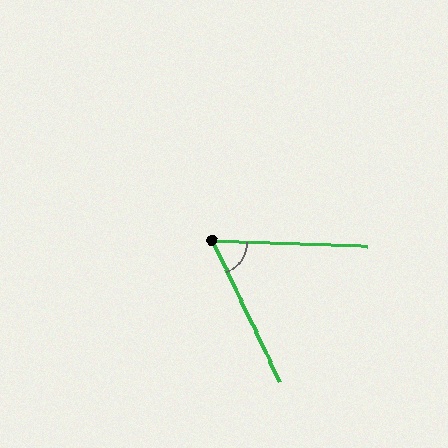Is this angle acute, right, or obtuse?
It is acute.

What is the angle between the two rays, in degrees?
Approximately 63 degrees.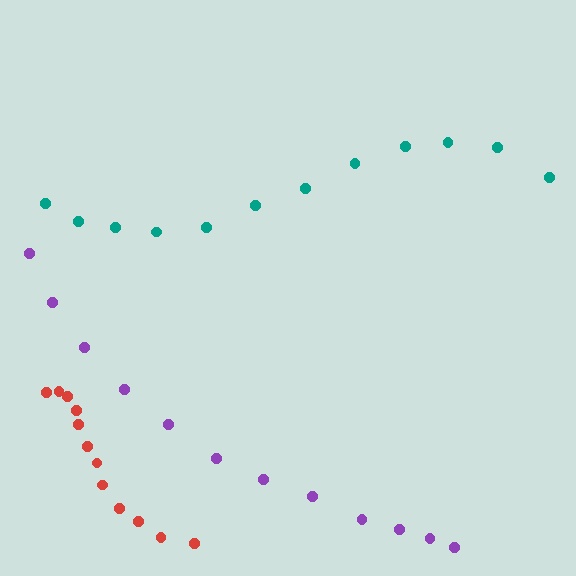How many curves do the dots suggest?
There are 3 distinct paths.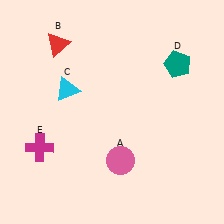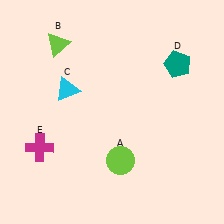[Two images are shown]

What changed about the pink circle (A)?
In Image 1, A is pink. In Image 2, it changed to lime.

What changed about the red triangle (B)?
In Image 1, B is red. In Image 2, it changed to lime.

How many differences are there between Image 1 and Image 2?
There are 2 differences between the two images.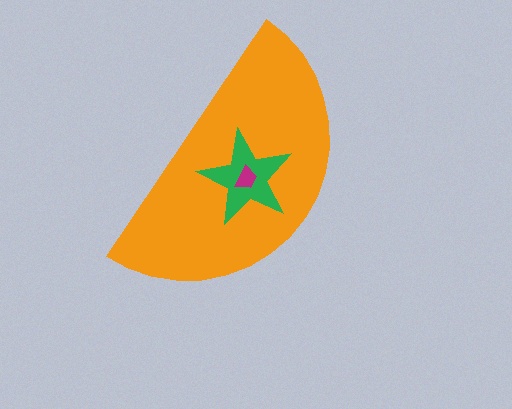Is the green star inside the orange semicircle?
Yes.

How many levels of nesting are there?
3.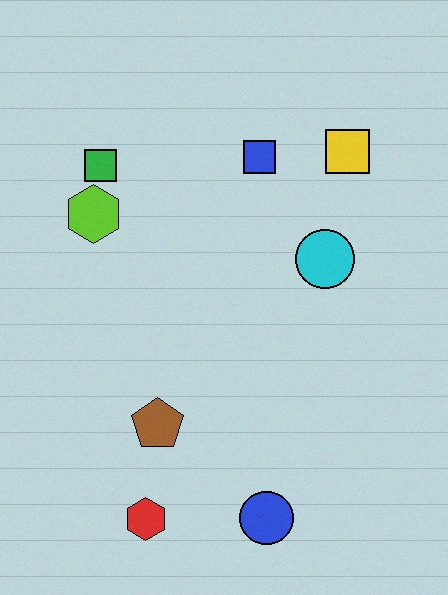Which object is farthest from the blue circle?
The green square is farthest from the blue circle.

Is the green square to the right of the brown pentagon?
No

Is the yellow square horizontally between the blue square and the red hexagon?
No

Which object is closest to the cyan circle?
The yellow square is closest to the cyan circle.